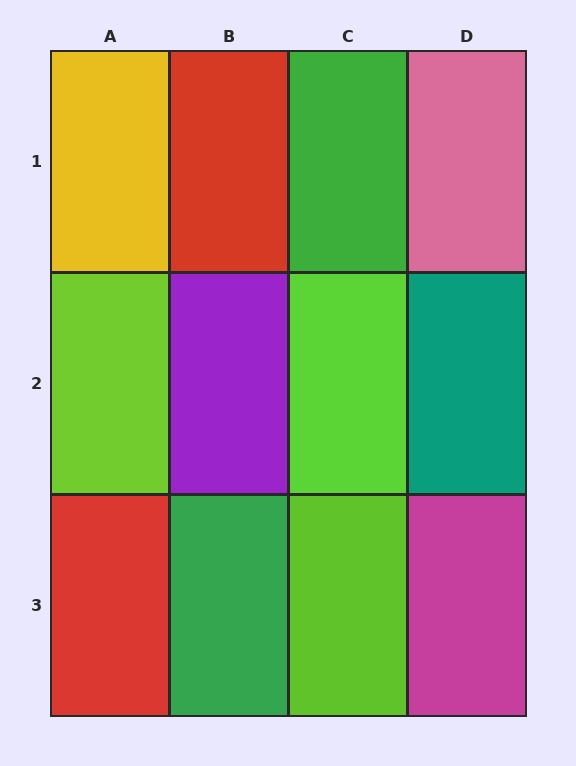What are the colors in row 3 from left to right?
Red, green, lime, magenta.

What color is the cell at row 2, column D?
Teal.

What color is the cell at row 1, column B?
Red.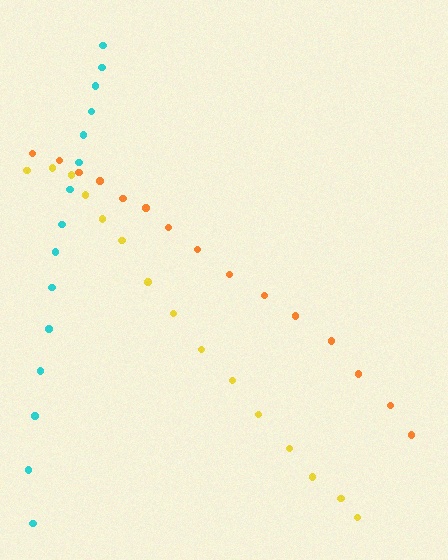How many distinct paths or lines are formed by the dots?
There are 3 distinct paths.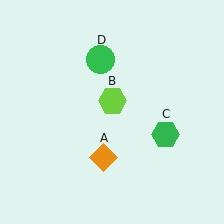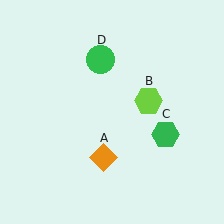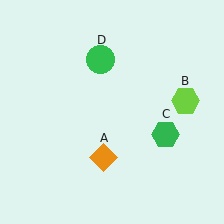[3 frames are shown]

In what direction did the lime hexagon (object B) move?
The lime hexagon (object B) moved right.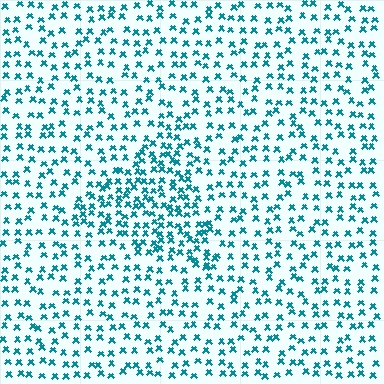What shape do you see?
I see a triangle.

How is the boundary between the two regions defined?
The boundary is defined by a change in element density (approximately 1.8x ratio). All elements are the same color, size, and shape.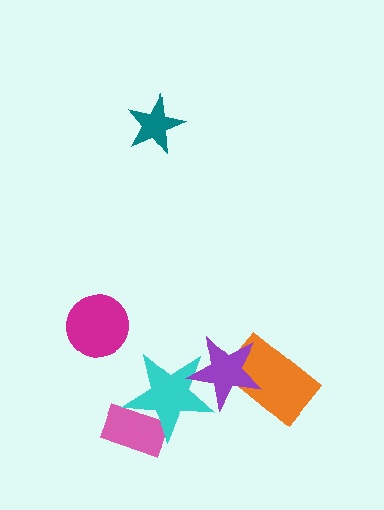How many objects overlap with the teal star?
0 objects overlap with the teal star.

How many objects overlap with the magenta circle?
0 objects overlap with the magenta circle.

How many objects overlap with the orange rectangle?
1 object overlaps with the orange rectangle.